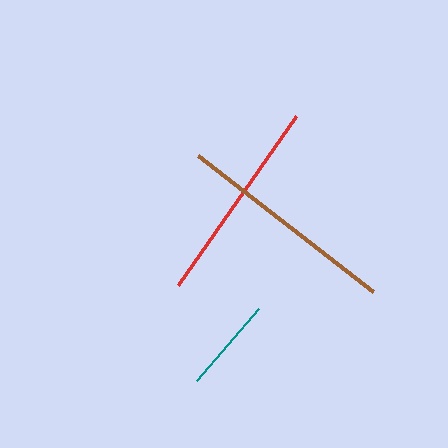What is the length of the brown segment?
The brown segment is approximately 222 pixels long.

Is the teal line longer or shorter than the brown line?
The brown line is longer than the teal line.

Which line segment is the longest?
The brown line is the longest at approximately 222 pixels.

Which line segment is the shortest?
The teal line is the shortest at approximately 95 pixels.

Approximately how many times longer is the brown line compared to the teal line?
The brown line is approximately 2.3 times the length of the teal line.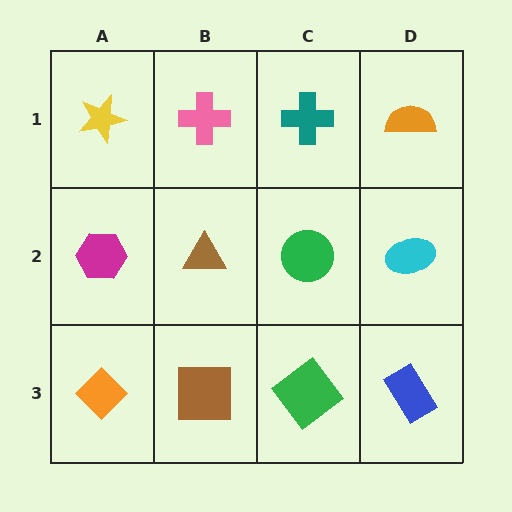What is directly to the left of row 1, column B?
A yellow star.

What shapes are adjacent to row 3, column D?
A cyan ellipse (row 2, column D), a green diamond (row 3, column C).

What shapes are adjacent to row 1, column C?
A green circle (row 2, column C), a pink cross (row 1, column B), an orange semicircle (row 1, column D).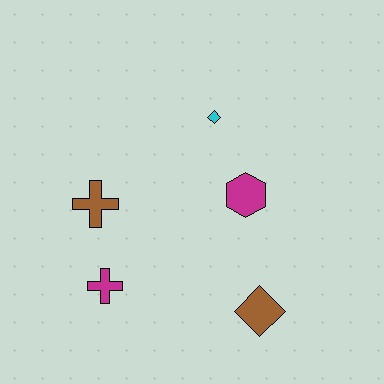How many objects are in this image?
There are 5 objects.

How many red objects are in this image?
There are no red objects.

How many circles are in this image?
There are no circles.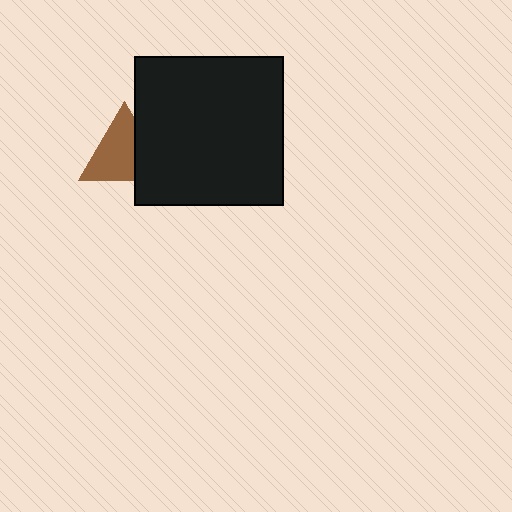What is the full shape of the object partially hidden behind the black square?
The partially hidden object is a brown triangle.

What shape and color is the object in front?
The object in front is a black square.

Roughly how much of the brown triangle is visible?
Most of it is visible (roughly 67%).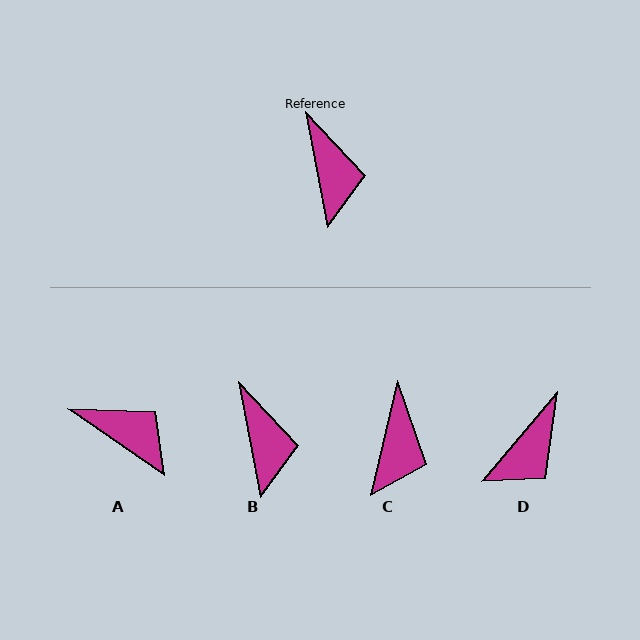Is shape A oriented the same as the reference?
No, it is off by about 45 degrees.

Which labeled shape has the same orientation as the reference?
B.